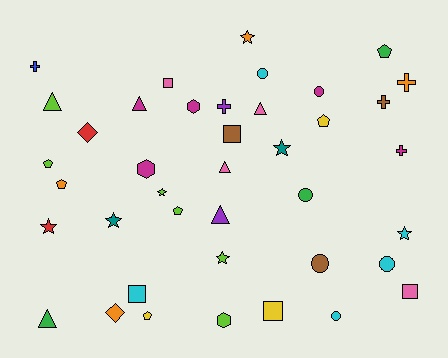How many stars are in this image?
There are 7 stars.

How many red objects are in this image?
There are 2 red objects.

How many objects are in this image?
There are 40 objects.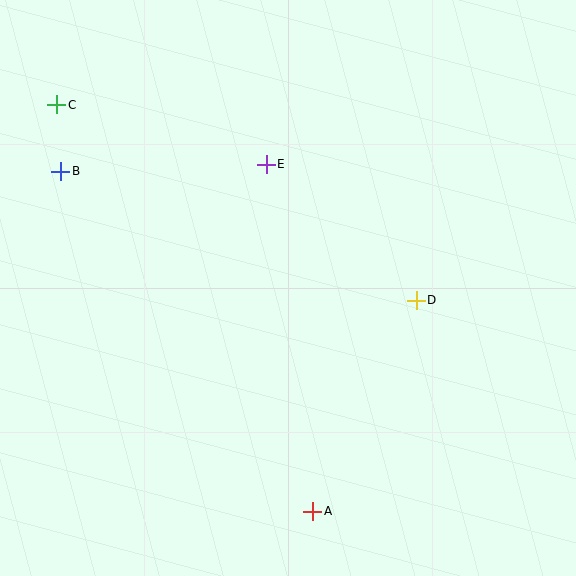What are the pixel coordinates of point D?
Point D is at (416, 300).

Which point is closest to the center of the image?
Point E at (266, 164) is closest to the center.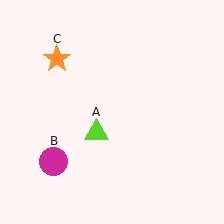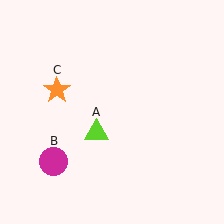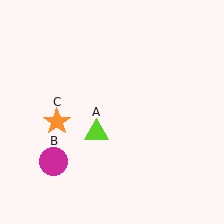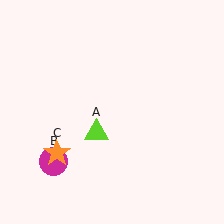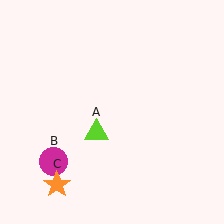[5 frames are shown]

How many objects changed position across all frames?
1 object changed position: orange star (object C).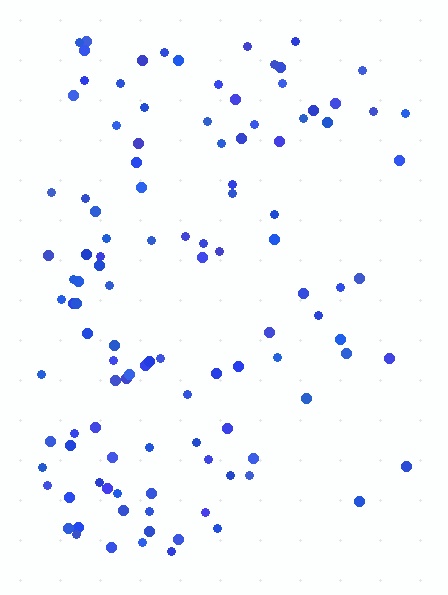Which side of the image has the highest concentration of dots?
The left.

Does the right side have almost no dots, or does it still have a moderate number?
Still a moderate number, just noticeably fewer than the left.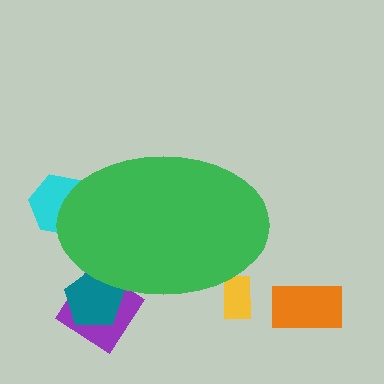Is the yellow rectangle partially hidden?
Yes, the yellow rectangle is partially hidden behind the green ellipse.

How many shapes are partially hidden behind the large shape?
4 shapes are partially hidden.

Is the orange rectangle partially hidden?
No, the orange rectangle is fully visible.